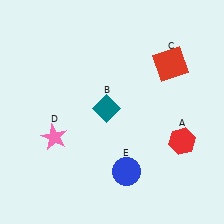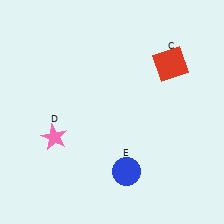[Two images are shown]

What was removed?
The teal diamond (B), the red hexagon (A) were removed in Image 2.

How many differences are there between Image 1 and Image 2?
There are 2 differences between the two images.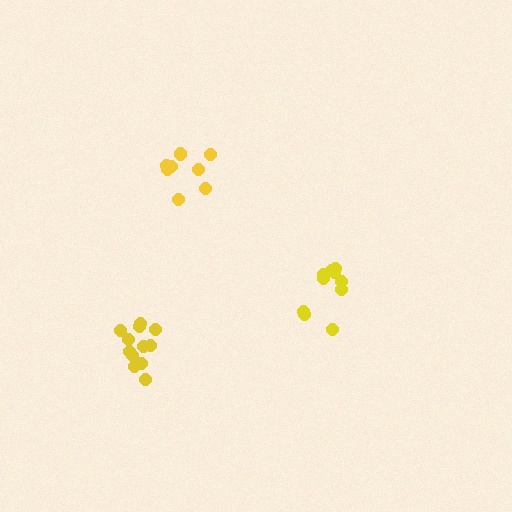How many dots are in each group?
Group 1: 10 dots, Group 2: 12 dots, Group 3: 8 dots (30 total).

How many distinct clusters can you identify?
There are 3 distinct clusters.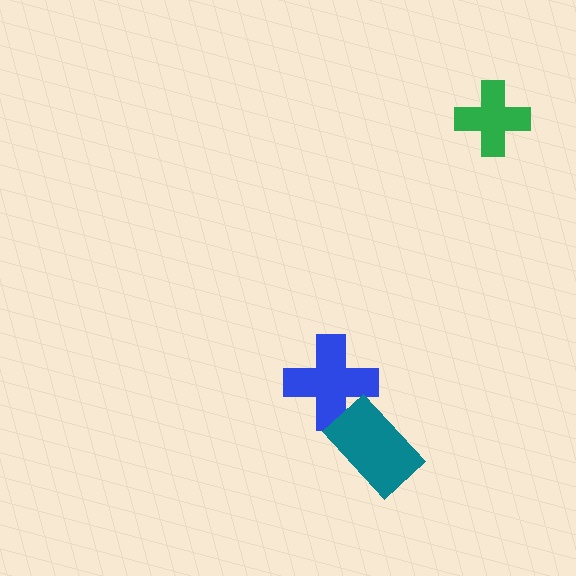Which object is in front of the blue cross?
The teal rectangle is in front of the blue cross.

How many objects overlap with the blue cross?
1 object overlaps with the blue cross.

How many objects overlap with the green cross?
0 objects overlap with the green cross.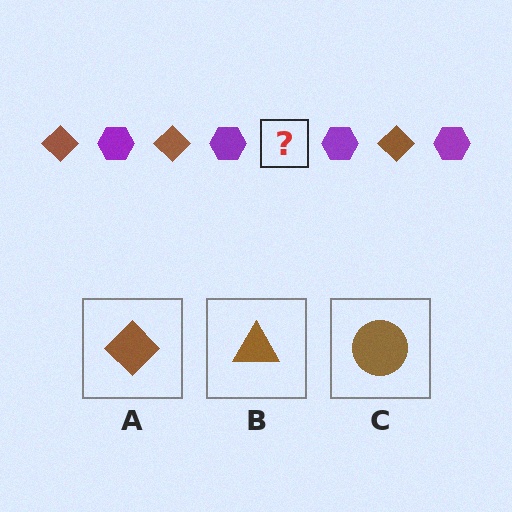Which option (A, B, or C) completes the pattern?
A.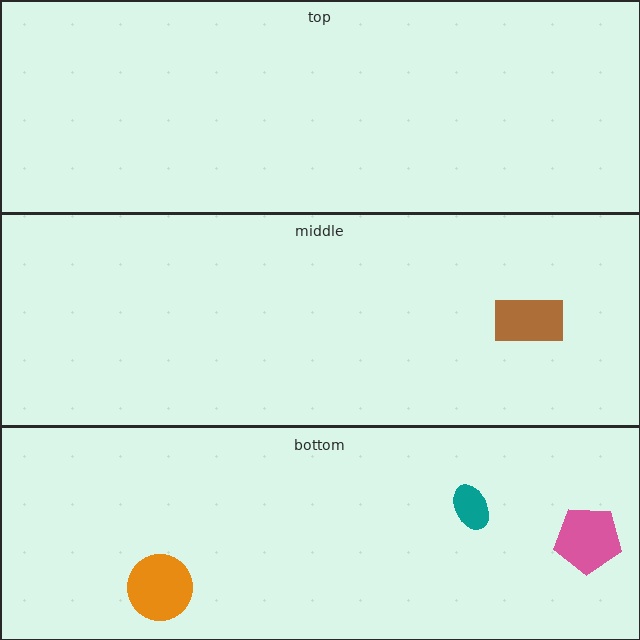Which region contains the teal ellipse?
The bottom region.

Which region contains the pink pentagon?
The bottom region.